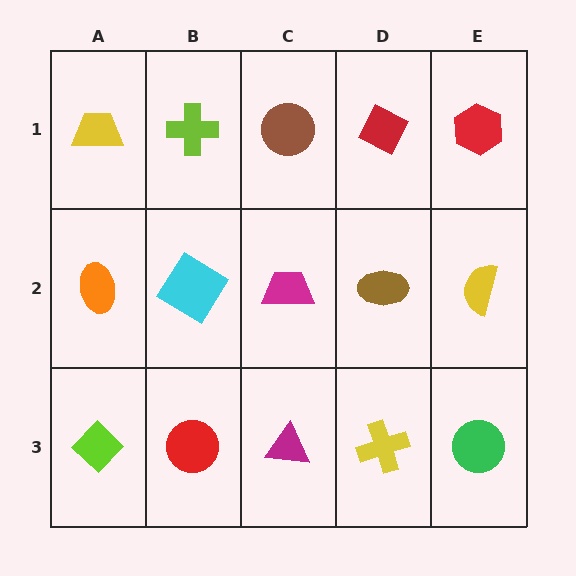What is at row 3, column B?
A red circle.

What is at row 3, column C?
A magenta triangle.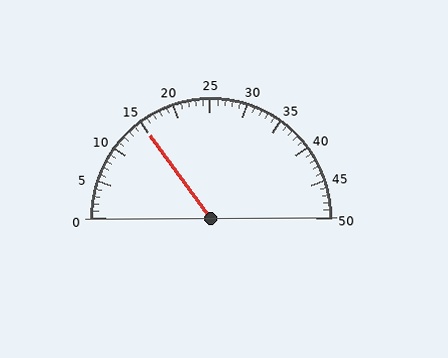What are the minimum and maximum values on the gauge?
The gauge ranges from 0 to 50.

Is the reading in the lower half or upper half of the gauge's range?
The reading is in the lower half of the range (0 to 50).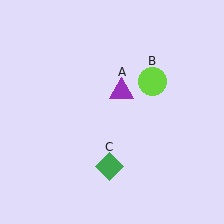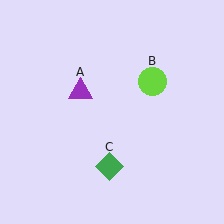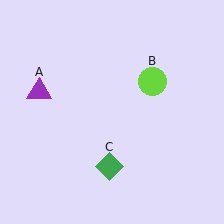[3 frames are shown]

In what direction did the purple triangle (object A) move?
The purple triangle (object A) moved left.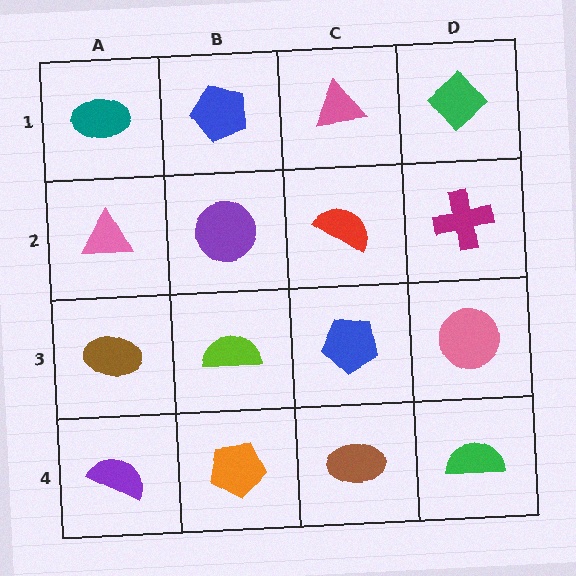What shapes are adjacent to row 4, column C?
A blue pentagon (row 3, column C), an orange pentagon (row 4, column B), a green semicircle (row 4, column D).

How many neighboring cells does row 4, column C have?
3.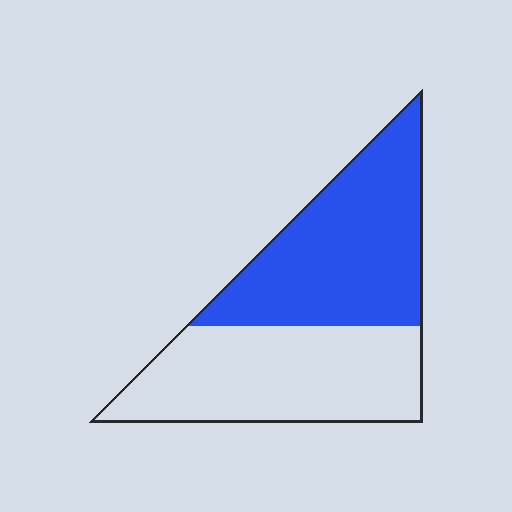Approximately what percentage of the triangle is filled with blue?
Approximately 50%.